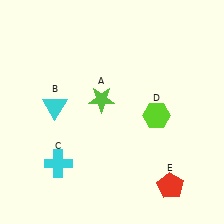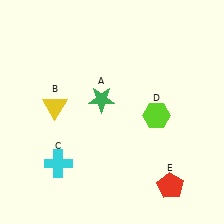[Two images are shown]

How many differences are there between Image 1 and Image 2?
There are 2 differences between the two images.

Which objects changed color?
A changed from lime to green. B changed from cyan to yellow.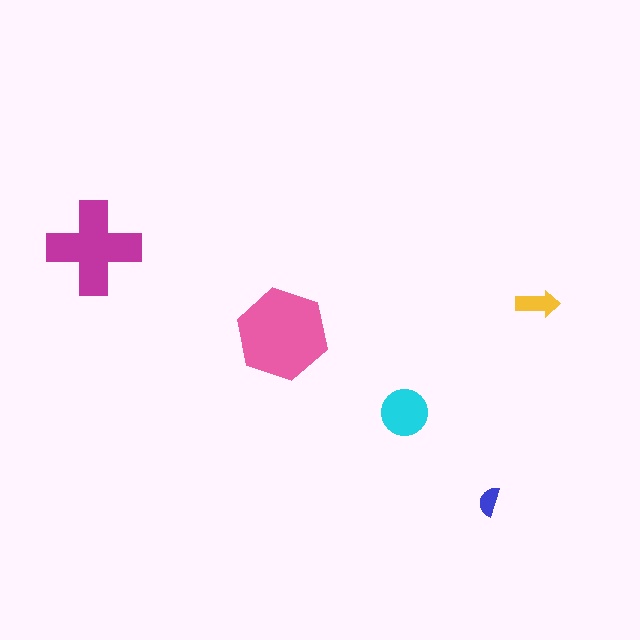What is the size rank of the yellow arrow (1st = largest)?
4th.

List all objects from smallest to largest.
The blue semicircle, the yellow arrow, the cyan circle, the magenta cross, the pink hexagon.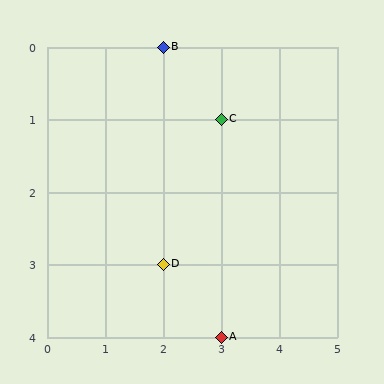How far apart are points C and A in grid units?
Points C and A are 3 rows apart.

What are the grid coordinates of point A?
Point A is at grid coordinates (3, 4).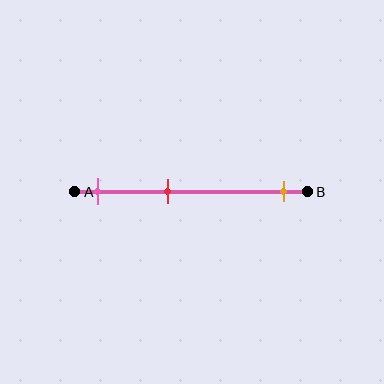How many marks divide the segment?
There are 3 marks dividing the segment.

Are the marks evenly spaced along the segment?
No, the marks are not evenly spaced.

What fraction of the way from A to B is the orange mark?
The orange mark is approximately 90% (0.9) of the way from A to B.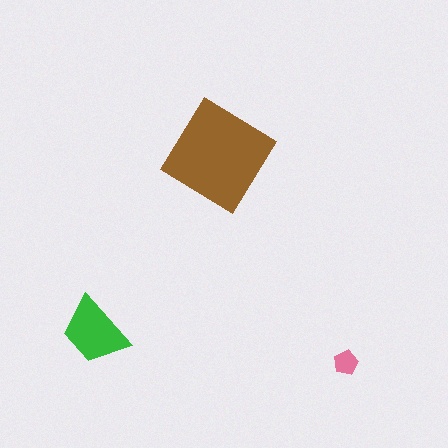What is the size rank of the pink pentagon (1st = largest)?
3rd.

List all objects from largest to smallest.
The brown diamond, the green trapezoid, the pink pentagon.